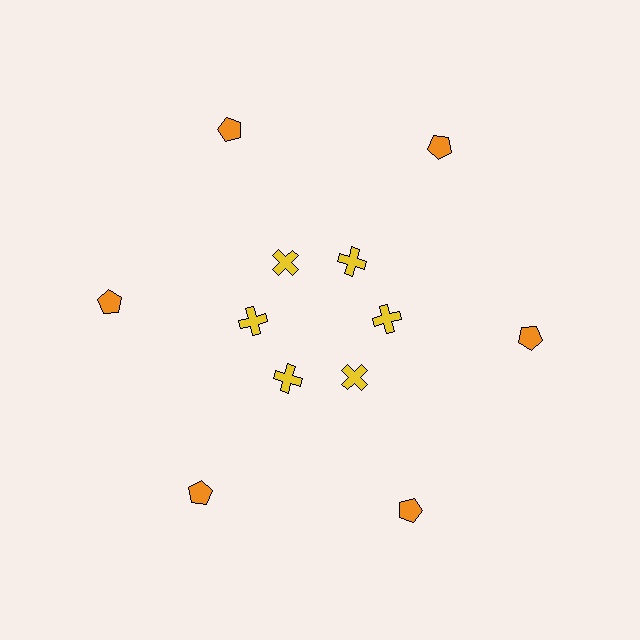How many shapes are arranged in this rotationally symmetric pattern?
There are 12 shapes, arranged in 6 groups of 2.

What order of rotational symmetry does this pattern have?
This pattern has 6-fold rotational symmetry.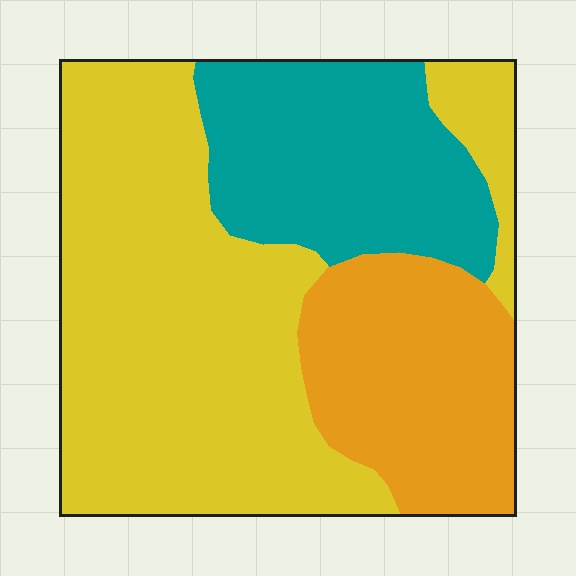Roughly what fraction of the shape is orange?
Orange takes up about one quarter (1/4) of the shape.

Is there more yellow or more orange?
Yellow.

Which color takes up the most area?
Yellow, at roughly 55%.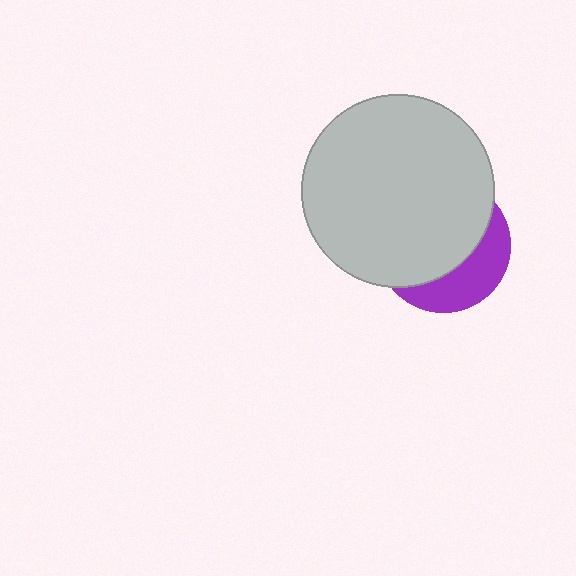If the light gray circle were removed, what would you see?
You would see the complete purple circle.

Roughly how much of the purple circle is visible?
A small part of it is visible (roughly 34%).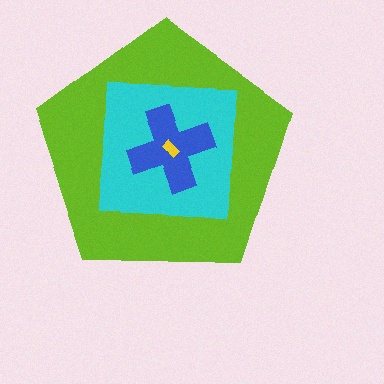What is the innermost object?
The yellow rectangle.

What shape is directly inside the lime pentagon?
The cyan square.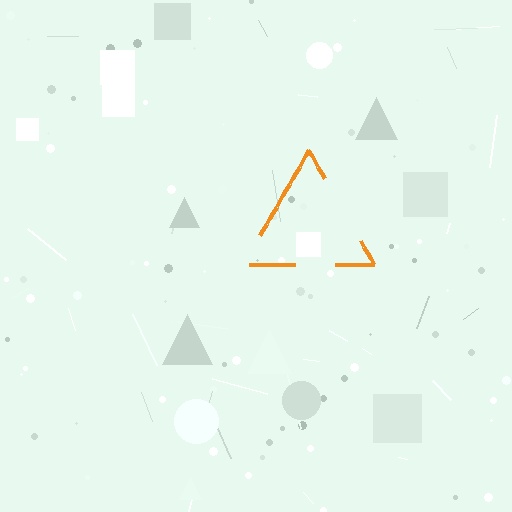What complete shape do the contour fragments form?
The contour fragments form a triangle.